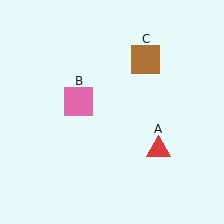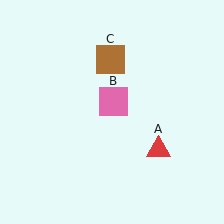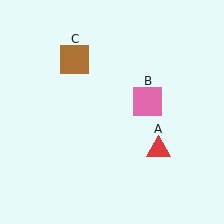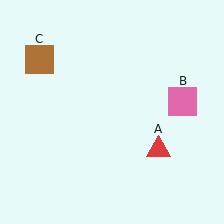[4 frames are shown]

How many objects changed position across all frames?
2 objects changed position: pink square (object B), brown square (object C).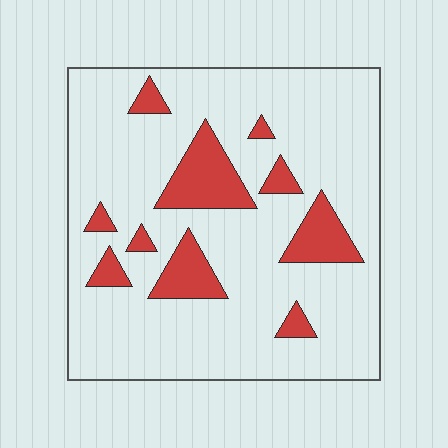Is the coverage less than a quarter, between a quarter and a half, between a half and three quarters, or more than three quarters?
Less than a quarter.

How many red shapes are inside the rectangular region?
10.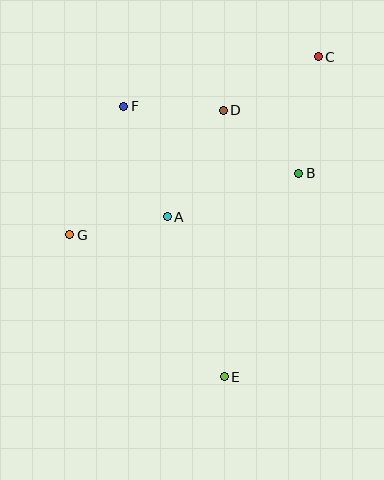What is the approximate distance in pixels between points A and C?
The distance between A and C is approximately 220 pixels.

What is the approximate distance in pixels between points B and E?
The distance between B and E is approximately 217 pixels.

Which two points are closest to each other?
Points B and D are closest to each other.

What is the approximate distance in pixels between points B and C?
The distance between B and C is approximately 118 pixels.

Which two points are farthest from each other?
Points C and E are farthest from each other.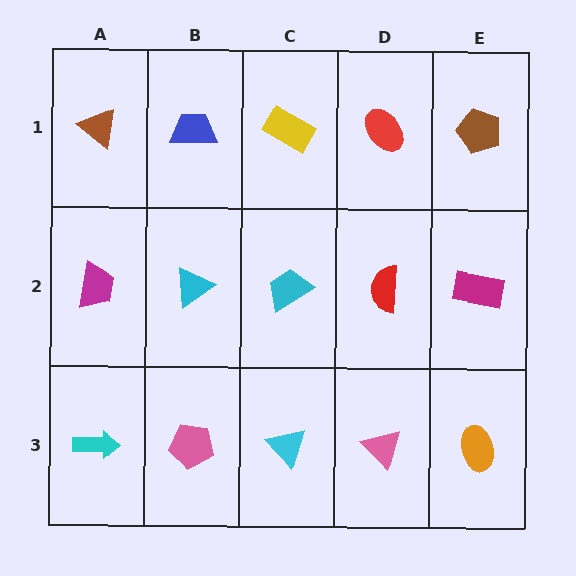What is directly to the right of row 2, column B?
A cyan trapezoid.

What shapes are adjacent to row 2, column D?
A red ellipse (row 1, column D), a pink triangle (row 3, column D), a cyan trapezoid (row 2, column C), a magenta rectangle (row 2, column E).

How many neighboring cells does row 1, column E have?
2.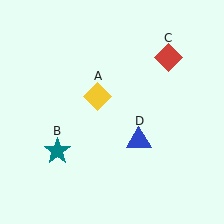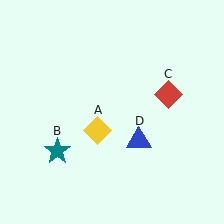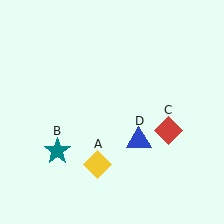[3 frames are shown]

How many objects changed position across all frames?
2 objects changed position: yellow diamond (object A), red diamond (object C).